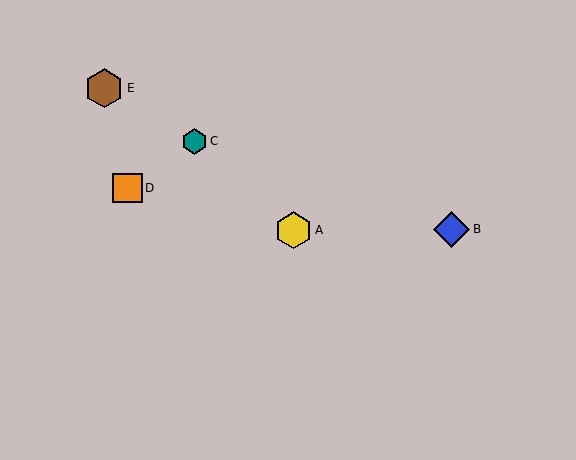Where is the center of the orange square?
The center of the orange square is at (127, 188).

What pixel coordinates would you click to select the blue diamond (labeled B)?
Click at (452, 229) to select the blue diamond B.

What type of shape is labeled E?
Shape E is a brown hexagon.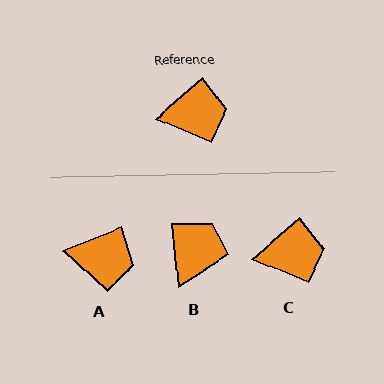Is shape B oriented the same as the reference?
No, it is off by about 54 degrees.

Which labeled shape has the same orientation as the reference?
C.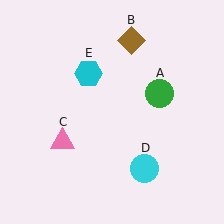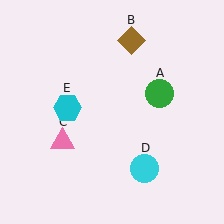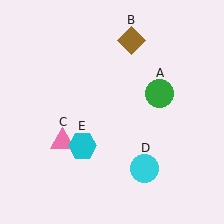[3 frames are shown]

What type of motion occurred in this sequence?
The cyan hexagon (object E) rotated counterclockwise around the center of the scene.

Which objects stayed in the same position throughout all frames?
Green circle (object A) and brown diamond (object B) and pink triangle (object C) and cyan circle (object D) remained stationary.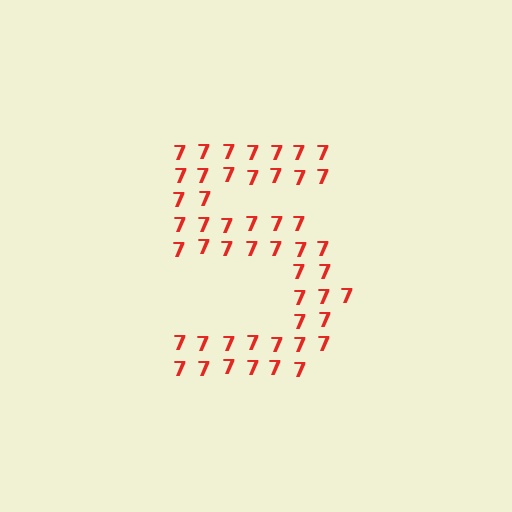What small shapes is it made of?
It is made of small digit 7's.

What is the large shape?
The large shape is the digit 5.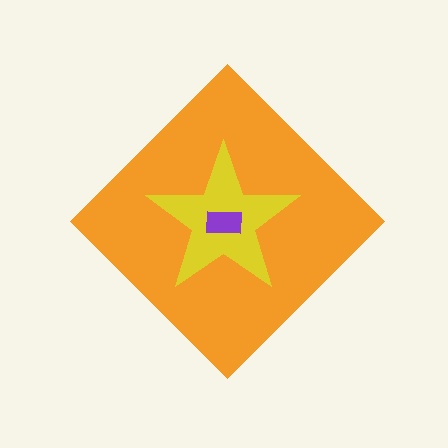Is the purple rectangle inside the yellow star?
Yes.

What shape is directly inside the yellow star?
The purple rectangle.